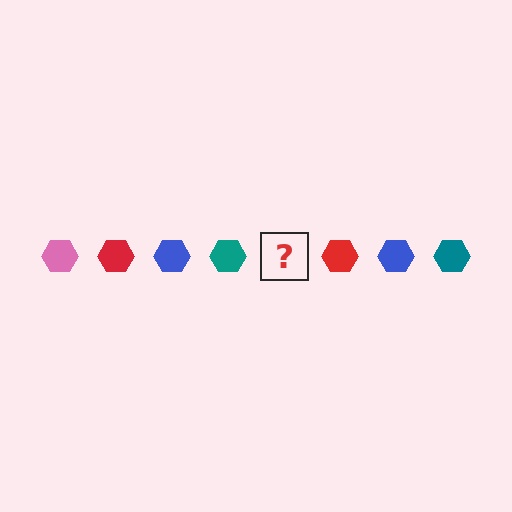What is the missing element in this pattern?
The missing element is a pink hexagon.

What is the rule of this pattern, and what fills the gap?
The rule is that the pattern cycles through pink, red, blue, teal hexagons. The gap should be filled with a pink hexagon.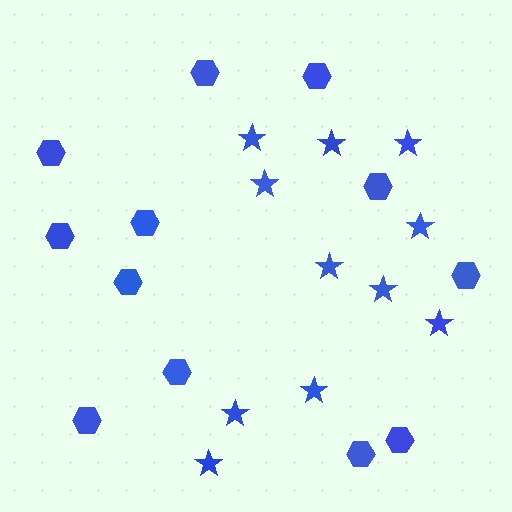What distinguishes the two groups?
There are 2 groups: one group of stars (11) and one group of hexagons (12).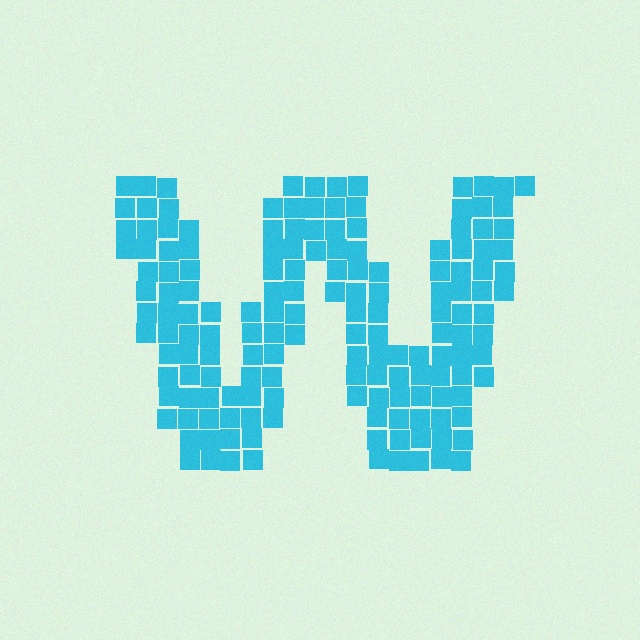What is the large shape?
The large shape is the letter W.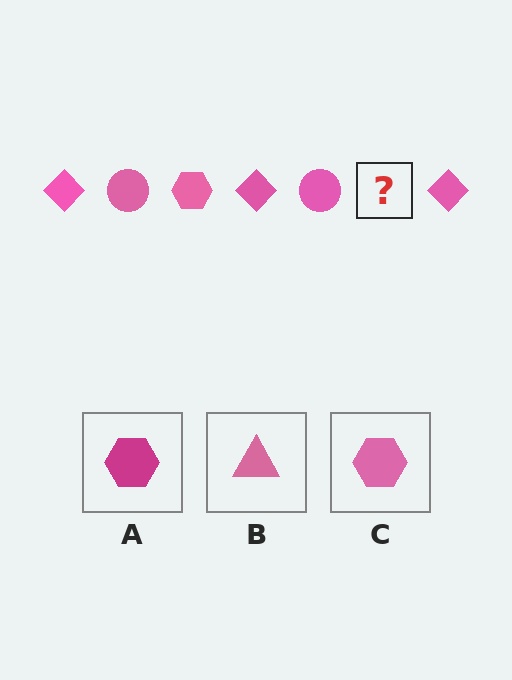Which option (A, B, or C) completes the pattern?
C.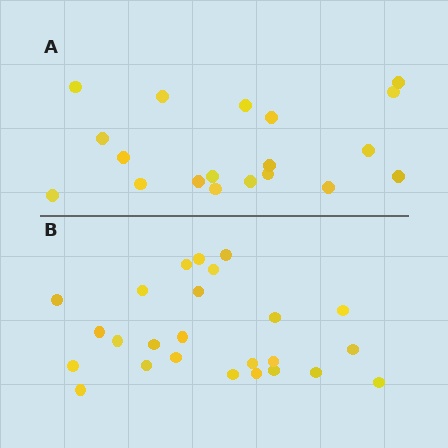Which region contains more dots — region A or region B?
Region B (the bottom region) has more dots.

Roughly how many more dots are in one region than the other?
Region B has about 6 more dots than region A.